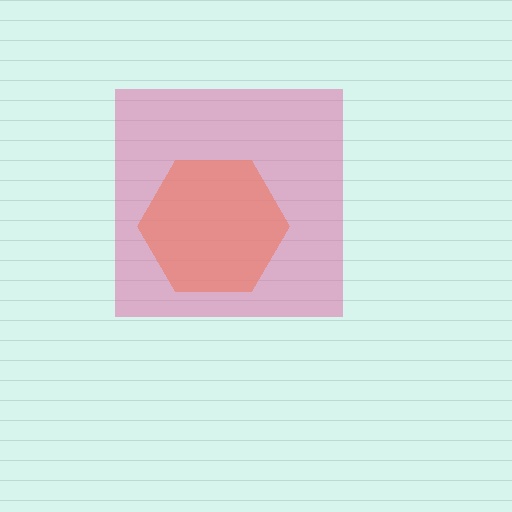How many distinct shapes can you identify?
There are 2 distinct shapes: an orange hexagon, a pink square.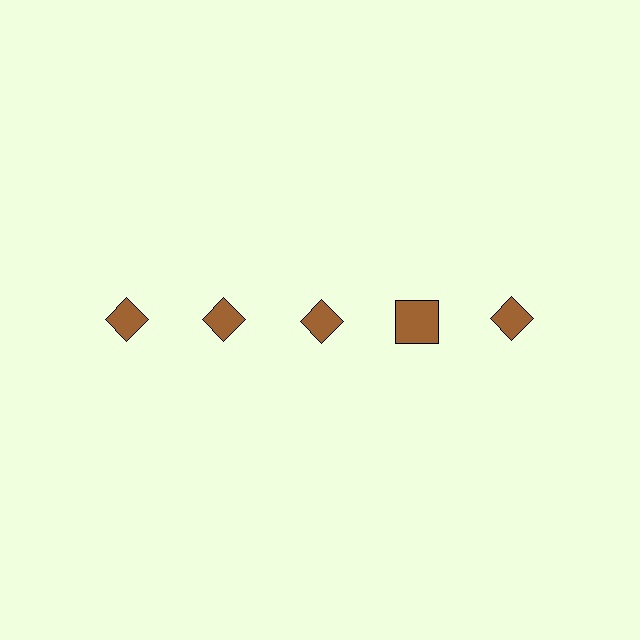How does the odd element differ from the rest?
It has a different shape: square instead of diamond.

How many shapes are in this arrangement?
There are 5 shapes arranged in a grid pattern.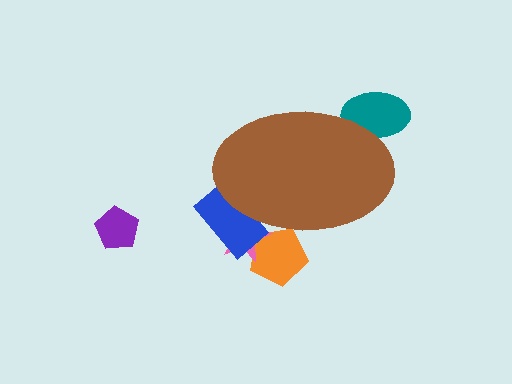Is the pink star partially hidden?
Yes, the pink star is partially hidden behind the brown ellipse.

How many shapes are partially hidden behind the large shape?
4 shapes are partially hidden.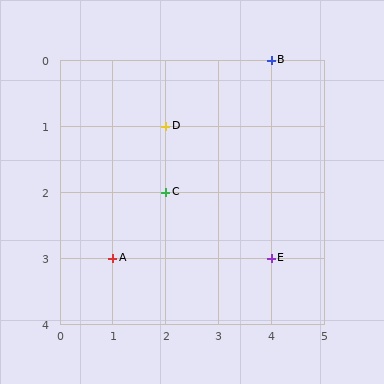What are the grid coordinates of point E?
Point E is at grid coordinates (4, 3).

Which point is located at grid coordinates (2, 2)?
Point C is at (2, 2).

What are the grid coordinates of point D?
Point D is at grid coordinates (2, 1).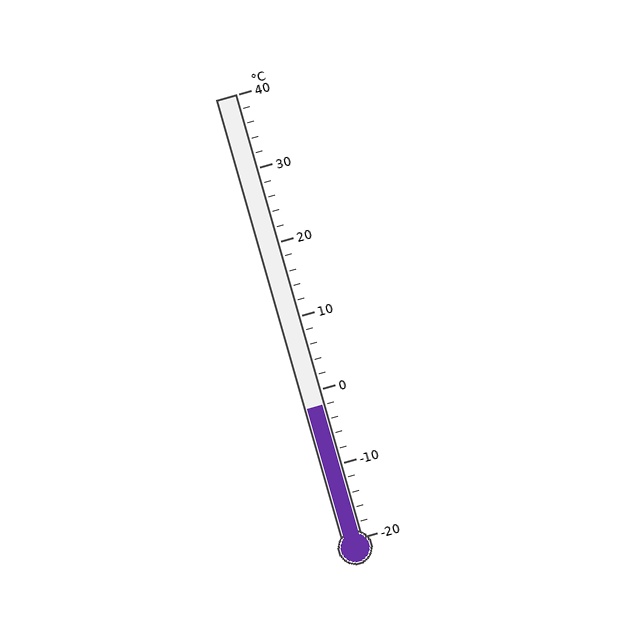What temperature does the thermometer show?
The thermometer shows approximately -2°C.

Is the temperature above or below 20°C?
The temperature is below 20°C.